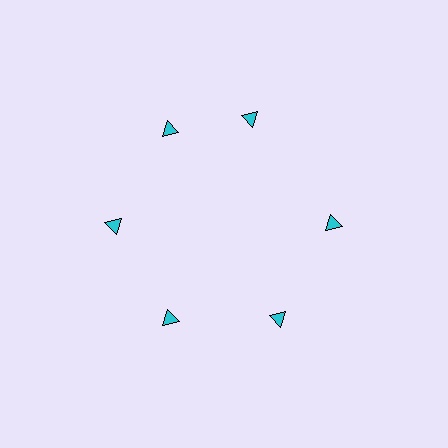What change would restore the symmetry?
The symmetry would be restored by rotating it back into even spacing with its neighbors so that all 6 triangles sit at equal angles and equal distance from the center.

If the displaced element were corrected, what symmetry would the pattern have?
It would have 6-fold rotational symmetry — the pattern would map onto itself every 60 degrees.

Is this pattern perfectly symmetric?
No. The 6 cyan triangles are arranged in a ring, but one element near the 1 o'clock position is rotated out of alignment along the ring, breaking the 6-fold rotational symmetry.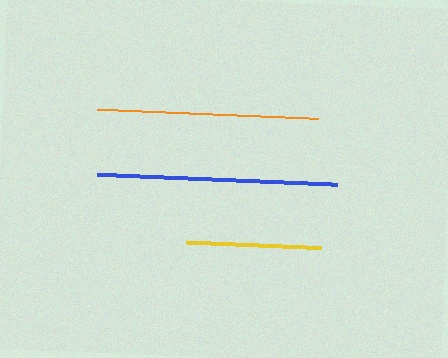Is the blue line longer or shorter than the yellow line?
The blue line is longer than the yellow line.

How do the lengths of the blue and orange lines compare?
The blue and orange lines are approximately the same length.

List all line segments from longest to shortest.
From longest to shortest: blue, orange, yellow.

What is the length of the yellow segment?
The yellow segment is approximately 135 pixels long.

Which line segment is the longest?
The blue line is the longest at approximately 240 pixels.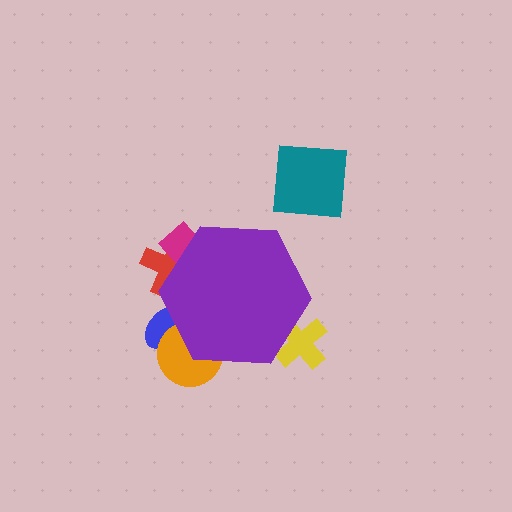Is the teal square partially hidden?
No, the teal square is fully visible.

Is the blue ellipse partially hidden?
Yes, the blue ellipse is partially hidden behind the purple hexagon.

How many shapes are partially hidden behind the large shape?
5 shapes are partially hidden.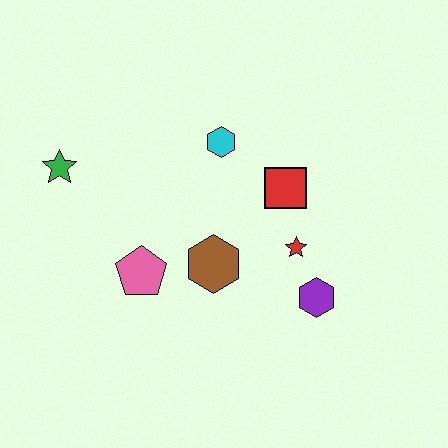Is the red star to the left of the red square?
No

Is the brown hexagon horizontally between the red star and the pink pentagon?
Yes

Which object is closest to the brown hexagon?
The pink pentagon is closest to the brown hexagon.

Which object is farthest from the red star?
The green star is farthest from the red star.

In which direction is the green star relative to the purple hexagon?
The green star is to the left of the purple hexagon.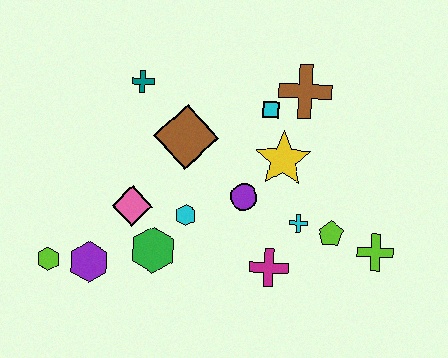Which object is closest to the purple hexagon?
The lime hexagon is closest to the purple hexagon.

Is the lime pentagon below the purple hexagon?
No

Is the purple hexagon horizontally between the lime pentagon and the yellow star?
No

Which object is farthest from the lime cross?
The lime hexagon is farthest from the lime cross.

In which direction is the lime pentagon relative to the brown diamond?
The lime pentagon is to the right of the brown diamond.